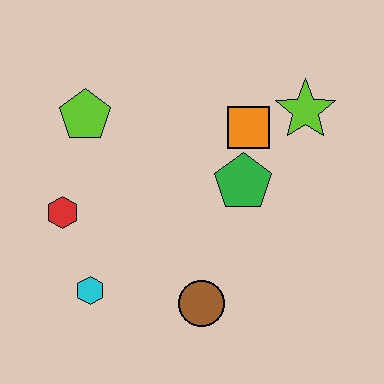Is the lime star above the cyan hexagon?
Yes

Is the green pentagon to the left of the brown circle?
No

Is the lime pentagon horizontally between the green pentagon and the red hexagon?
Yes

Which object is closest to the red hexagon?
The cyan hexagon is closest to the red hexagon.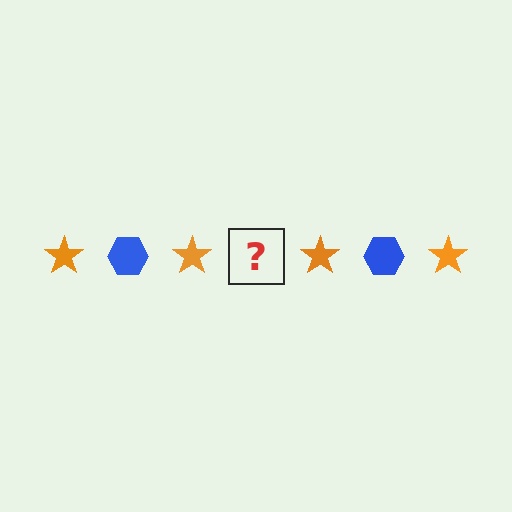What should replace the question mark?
The question mark should be replaced with a blue hexagon.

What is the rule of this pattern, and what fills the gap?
The rule is that the pattern alternates between orange star and blue hexagon. The gap should be filled with a blue hexagon.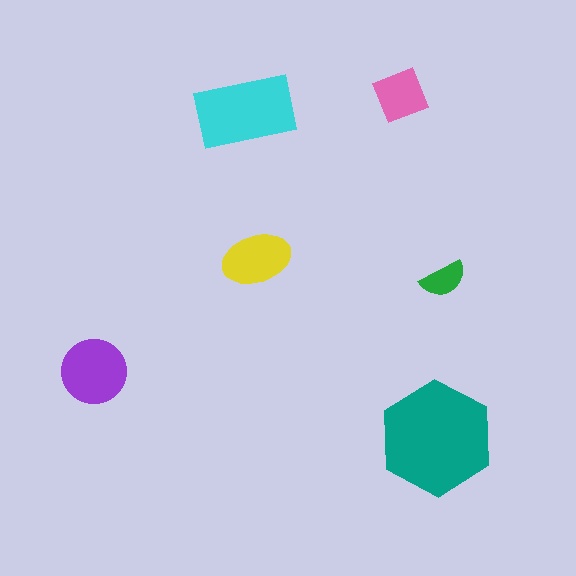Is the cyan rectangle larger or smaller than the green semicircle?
Larger.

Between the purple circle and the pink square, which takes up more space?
The purple circle.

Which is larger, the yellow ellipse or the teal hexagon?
The teal hexagon.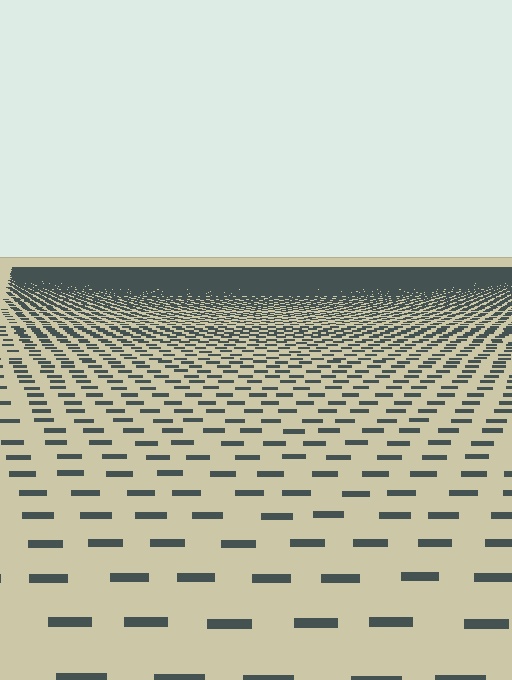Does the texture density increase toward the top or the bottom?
Density increases toward the top.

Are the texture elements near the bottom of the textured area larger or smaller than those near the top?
Larger. Near the bottom, elements are closer to the viewer and appear at a bigger on-screen size.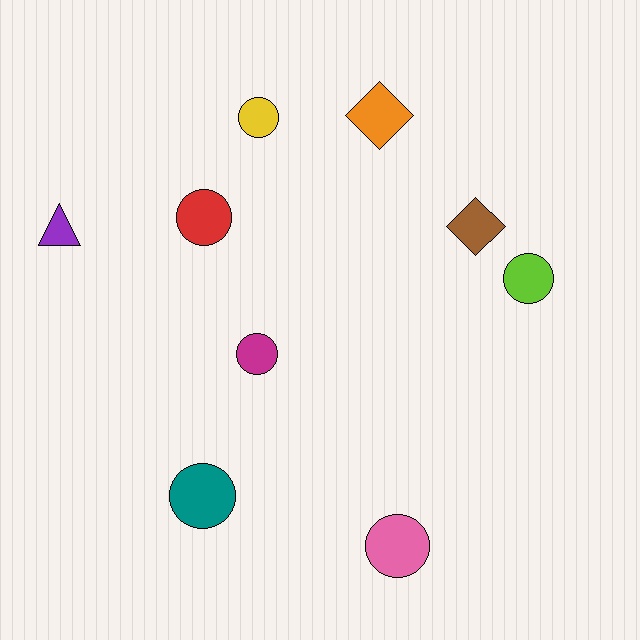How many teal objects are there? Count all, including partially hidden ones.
There is 1 teal object.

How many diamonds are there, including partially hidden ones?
There are 2 diamonds.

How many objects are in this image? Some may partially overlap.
There are 9 objects.